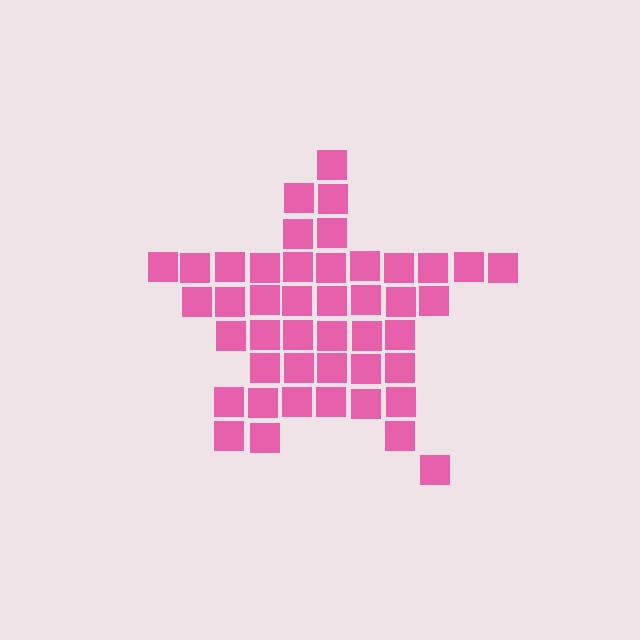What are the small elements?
The small elements are squares.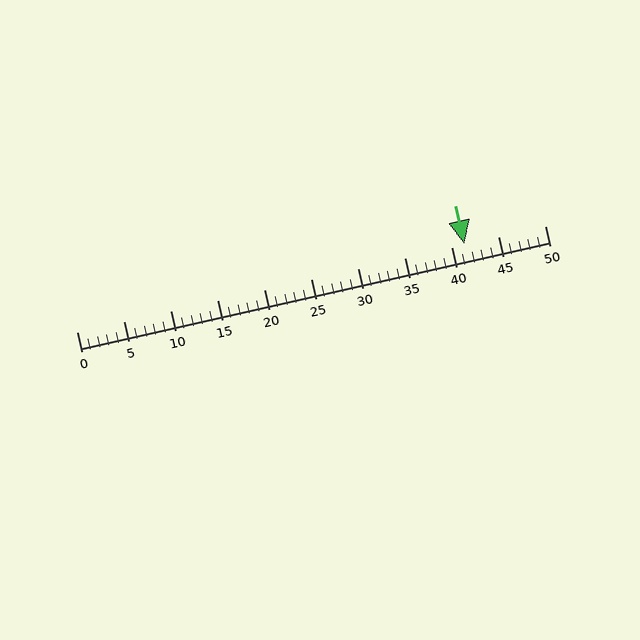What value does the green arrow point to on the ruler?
The green arrow points to approximately 41.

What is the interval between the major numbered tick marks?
The major tick marks are spaced 5 units apart.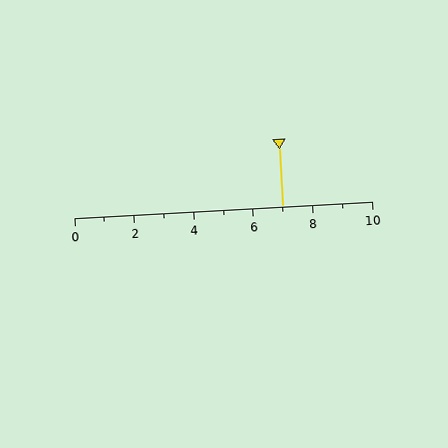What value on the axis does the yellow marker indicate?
The marker indicates approximately 7.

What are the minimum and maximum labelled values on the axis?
The axis runs from 0 to 10.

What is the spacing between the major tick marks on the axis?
The major ticks are spaced 2 apart.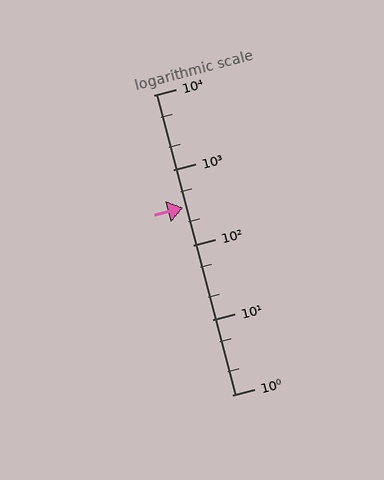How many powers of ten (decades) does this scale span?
The scale spans 4 decades, from 1 to 10000.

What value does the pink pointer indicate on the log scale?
The pointer indicates approximately 310.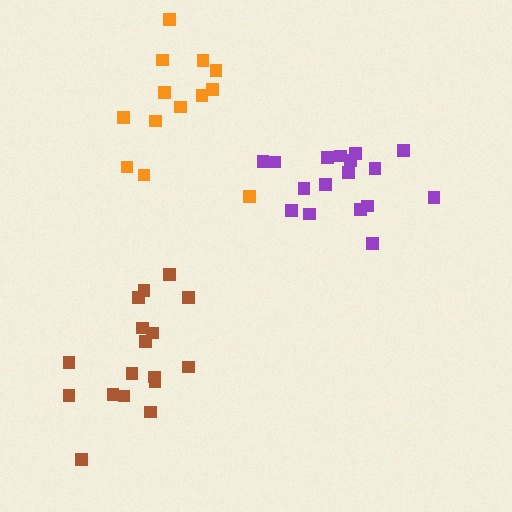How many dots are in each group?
Group 1: 17 dots, Group 2: 17 dots, Group 3: 13 dots (47 total).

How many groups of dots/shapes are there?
There are 3 groups.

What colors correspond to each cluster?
The clusters are colored: brown, purple, orange.